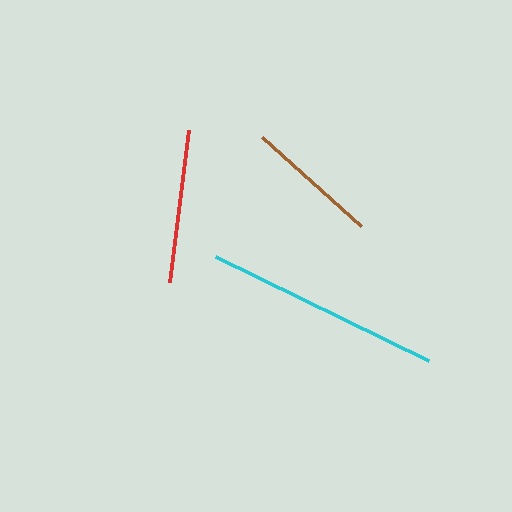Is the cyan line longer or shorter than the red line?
The cyan line is longer than the red line.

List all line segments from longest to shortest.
From longest to shortest: cyan, red, brown.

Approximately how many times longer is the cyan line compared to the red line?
The cyan line is approximately 1.5 times the length of the red line.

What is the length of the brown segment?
The brown segment is approximately 133 pixels long.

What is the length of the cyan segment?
The cyan segment is approximately 237 pixels long.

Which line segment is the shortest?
The brown line is the shortest at approximately 133 pixels.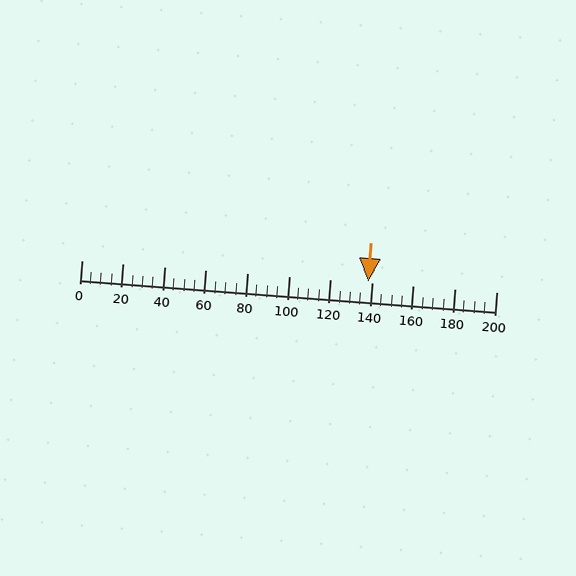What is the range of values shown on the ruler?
The ruler shows values from 0 to 200.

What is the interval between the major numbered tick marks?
The major tick marks are spaced 20 units apart.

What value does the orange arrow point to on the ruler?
The orange arrow points to approximately 138.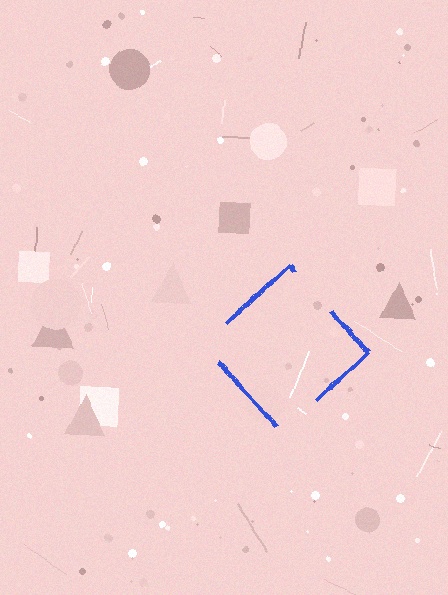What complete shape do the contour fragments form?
The contour fragments form a diamond.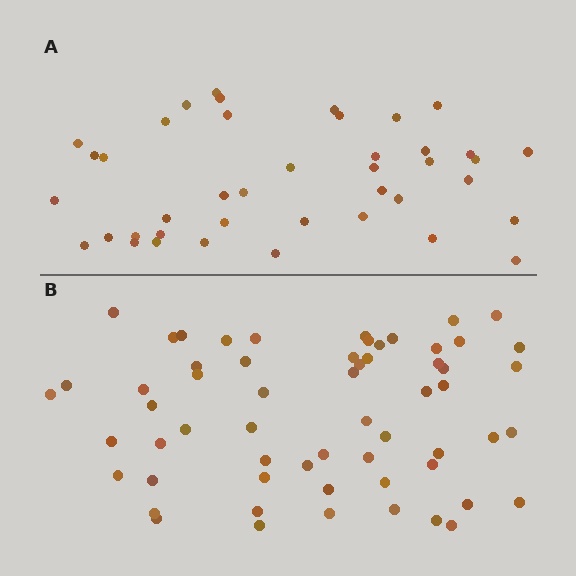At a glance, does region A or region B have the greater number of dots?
Region B (the bottom region) has more dots.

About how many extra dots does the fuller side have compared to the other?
Region B has approximately 20 more dots than region A.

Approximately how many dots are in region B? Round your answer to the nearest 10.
About 60 dots.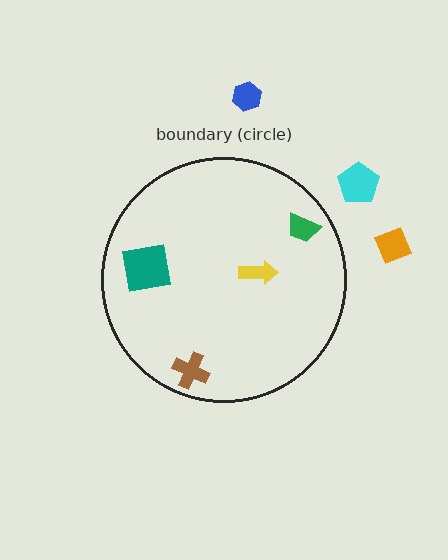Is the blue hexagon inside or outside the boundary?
Outside.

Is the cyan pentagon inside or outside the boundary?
Outside.